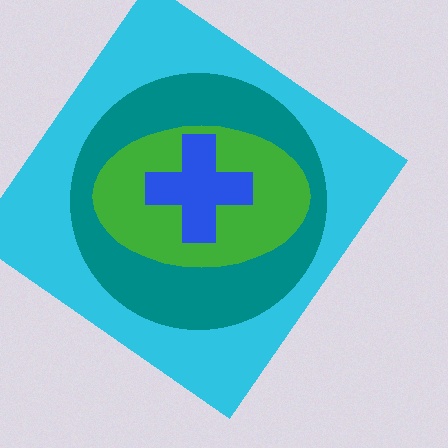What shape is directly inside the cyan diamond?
The teal circle.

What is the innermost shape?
The blue cross.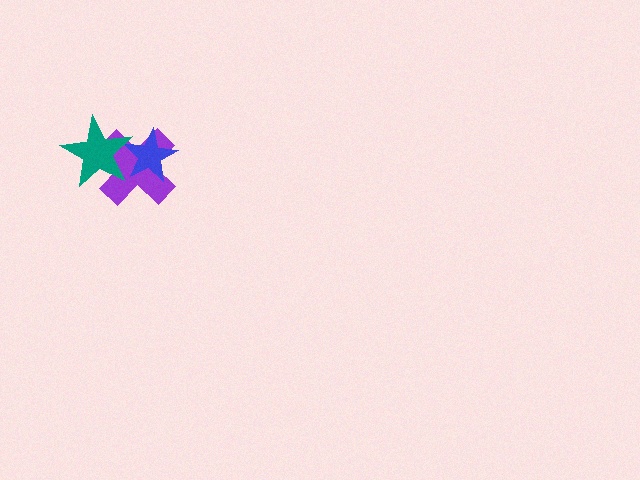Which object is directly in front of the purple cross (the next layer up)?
The blue star is directly in front of the purple cross.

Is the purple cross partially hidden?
Yes, it is partially covered by another shape.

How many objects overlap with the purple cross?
2 objects overlap with the purple cross.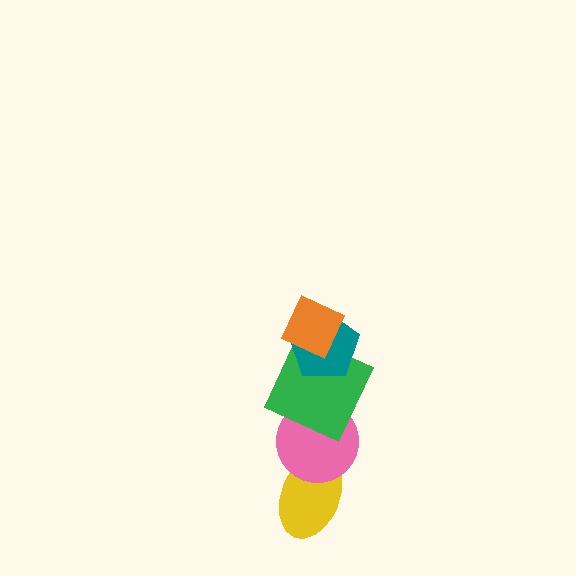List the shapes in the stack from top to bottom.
From top to bottom: the orange diamond, the teal pentagon, the green square, the pink circle, the yellow ellipse.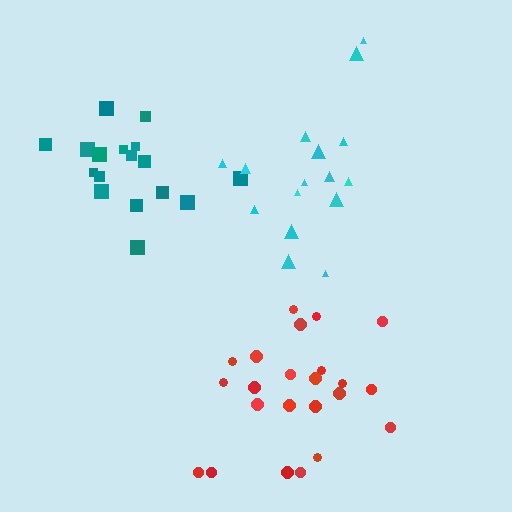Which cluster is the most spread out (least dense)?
Cyan.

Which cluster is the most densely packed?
Teal.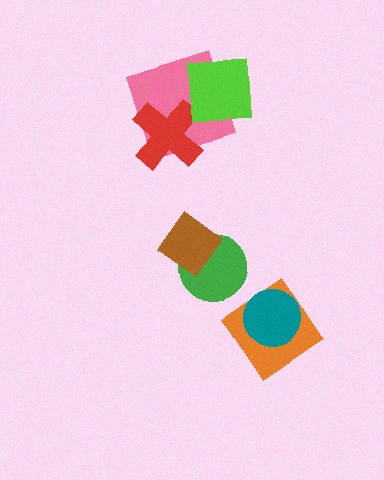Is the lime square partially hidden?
No, no other shape covers it.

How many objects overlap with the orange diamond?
1 object overlaps with the orange diamond.